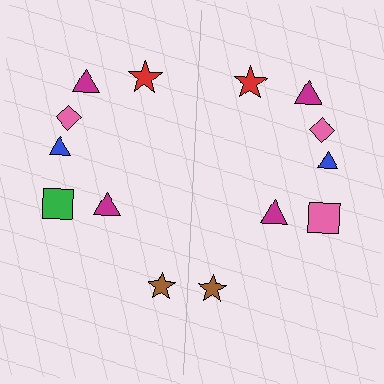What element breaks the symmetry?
The pink square on the right side breaks the symmetry — its mirror counterpart is green.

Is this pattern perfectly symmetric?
No, the pattern is not perfectly symmetric. The pink square on the right side breaks the symmetry — its mirror counterpart is green.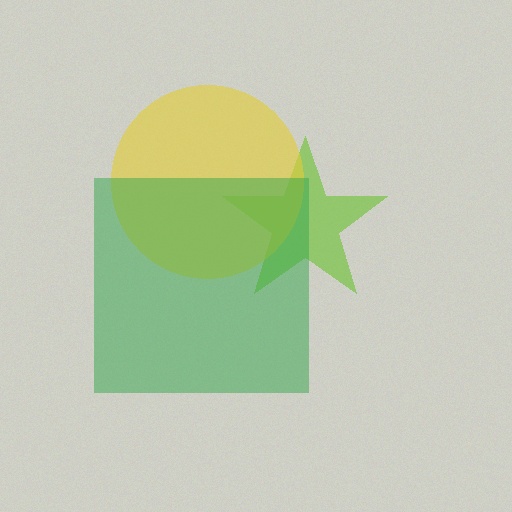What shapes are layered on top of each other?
The layered shapes are: a lime star, a yellow circle, a green square.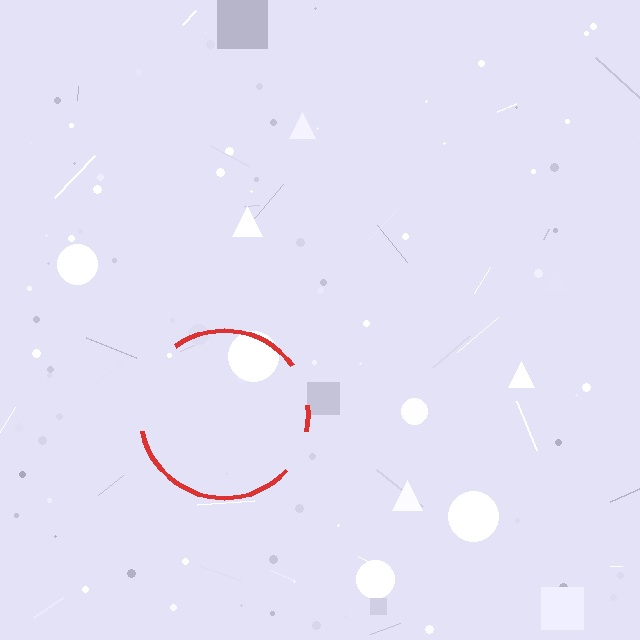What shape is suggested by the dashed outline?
The dashed outline suggests a circle.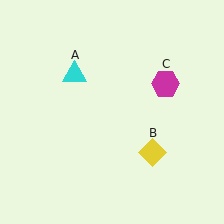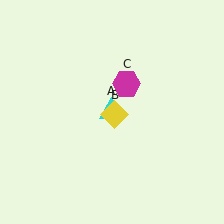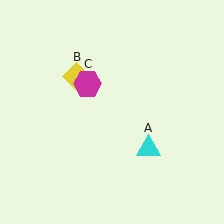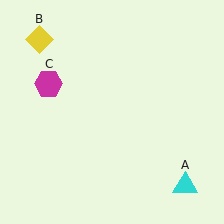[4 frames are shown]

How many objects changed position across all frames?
3 objects changed position: cyan triangle (object A), yellow diamond (object B), magenta hexagon (object C).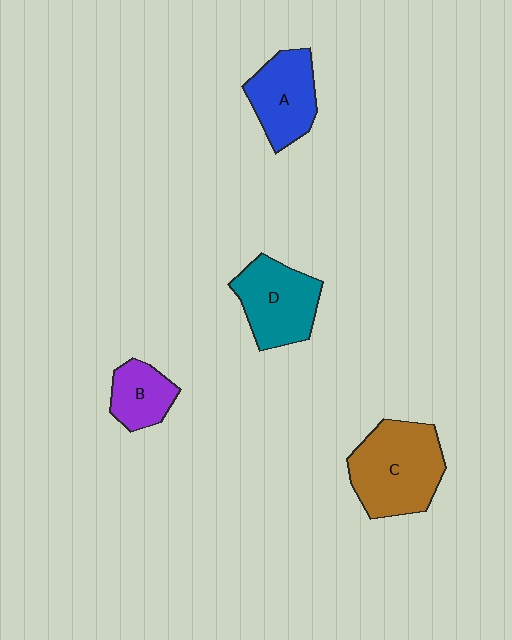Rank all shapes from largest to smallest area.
From largest to smallest: C (brown), D (teal), A (blue), B (purple).